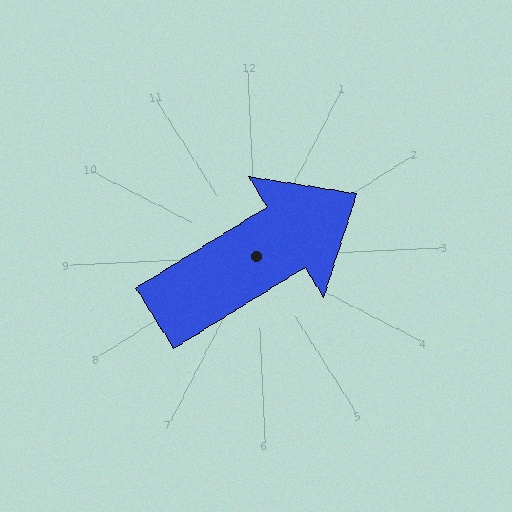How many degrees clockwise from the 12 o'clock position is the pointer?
Approximately 61 degrees.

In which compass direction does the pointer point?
Northeast.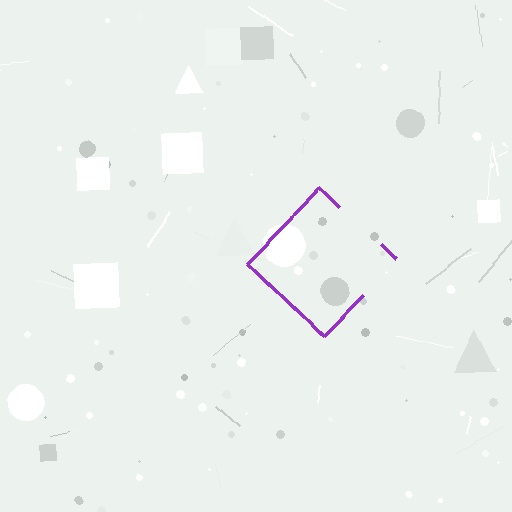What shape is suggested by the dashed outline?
The dashed outline suggests a diamond.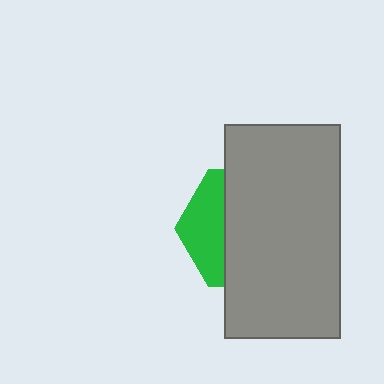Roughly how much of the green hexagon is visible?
A small part of it is visible (roughly 32%).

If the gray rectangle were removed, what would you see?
You would see the complete green hexagon.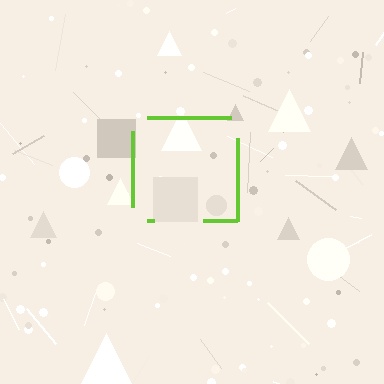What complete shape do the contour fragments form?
The contour fragments form a square.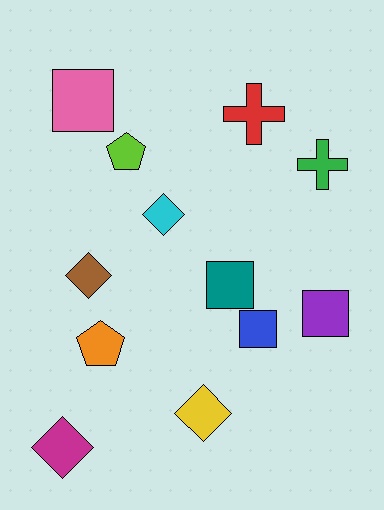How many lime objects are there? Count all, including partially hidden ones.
There is 1 lime object.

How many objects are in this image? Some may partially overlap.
There are 12 objects.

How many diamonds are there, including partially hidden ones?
There are 4 diamonds.